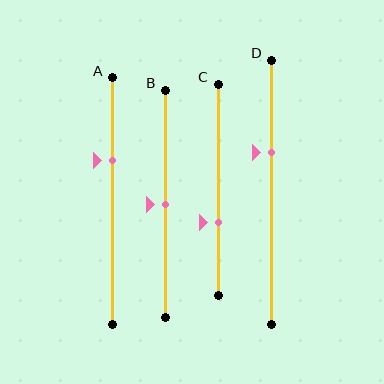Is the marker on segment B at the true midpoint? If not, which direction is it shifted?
Yes, the marker on segment B is at the true midpoint.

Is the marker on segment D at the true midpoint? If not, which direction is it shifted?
No, the marker on segment D is shifted upward by about 15% of the segment length.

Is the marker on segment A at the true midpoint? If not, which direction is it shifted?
No, the marker on segment A is shifted upward by about 17% of the segment length.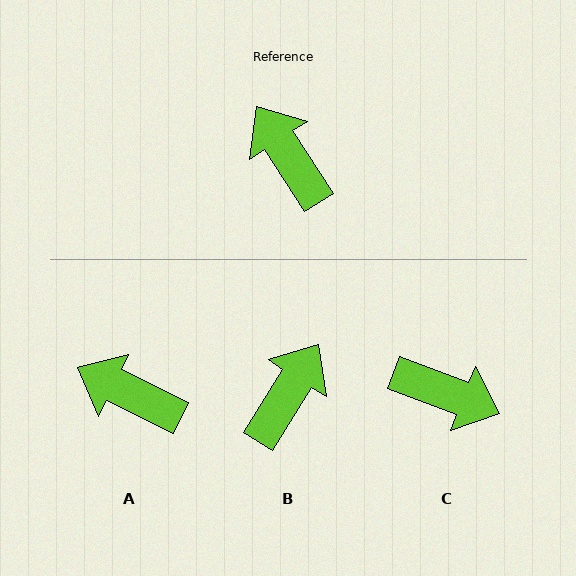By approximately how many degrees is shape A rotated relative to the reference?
Approximately 31 degrees counter-clockwise.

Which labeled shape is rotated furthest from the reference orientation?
C, about 144 degrees away.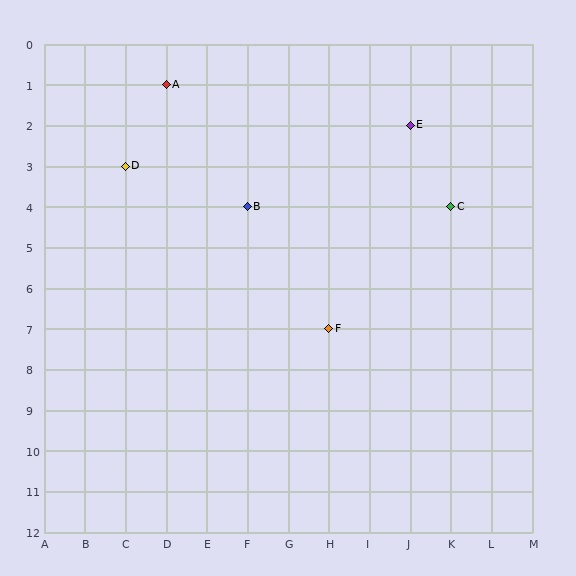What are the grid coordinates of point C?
Point C is at grid coordinates (K, 4).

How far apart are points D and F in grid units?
Points D and F are 5 columns and 4 rows apart (about 6.4 grid units diagonally).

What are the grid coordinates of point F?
Point F is at grid coordinates (H, 7).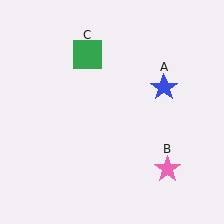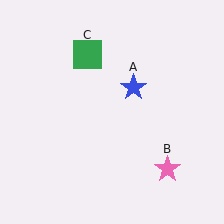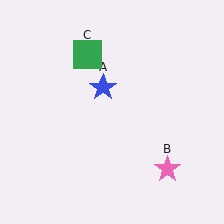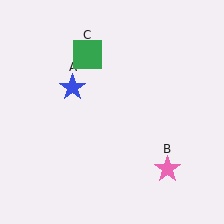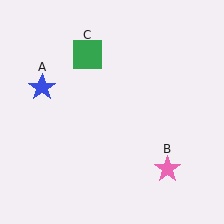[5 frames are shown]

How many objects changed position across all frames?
1 object changed position: blue star (object A).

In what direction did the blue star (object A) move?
The blue star (object A) moved left.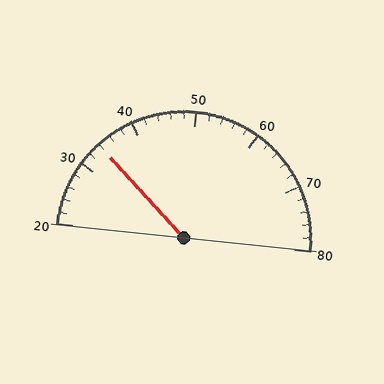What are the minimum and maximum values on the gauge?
The gauge ranges from 20 to 80.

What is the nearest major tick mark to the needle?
The nearest major tick mark is 30.